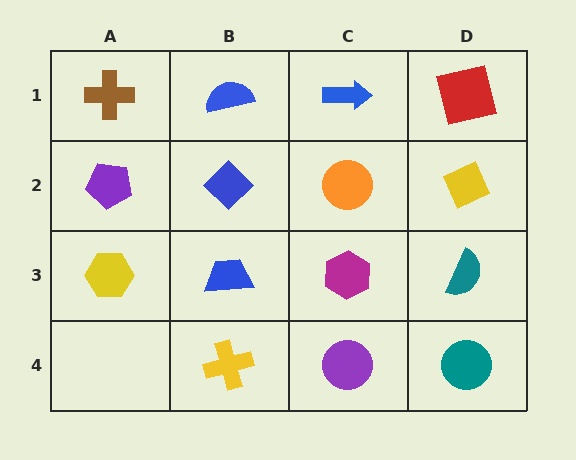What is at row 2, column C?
An orange circle.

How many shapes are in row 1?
4 shapes.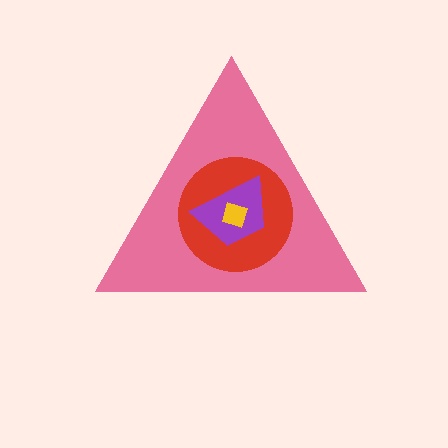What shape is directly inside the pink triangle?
The red circle.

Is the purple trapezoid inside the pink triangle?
Yes.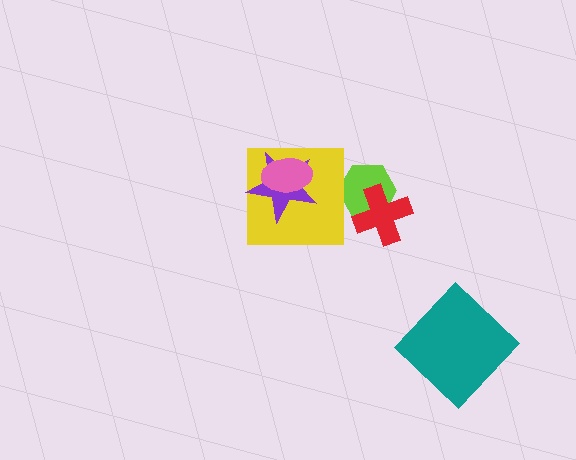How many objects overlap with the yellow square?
2 objects overlap with the yellow square.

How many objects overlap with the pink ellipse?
2 objects overlap with the pink ellipse.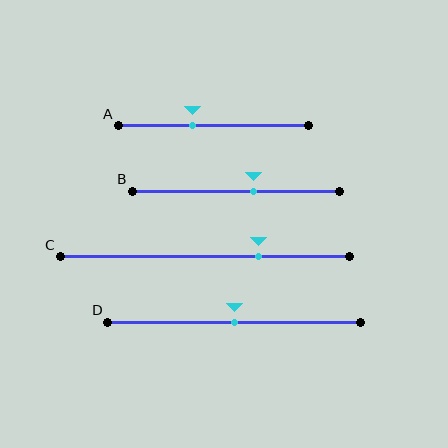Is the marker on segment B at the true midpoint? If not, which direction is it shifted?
No, the marker on segment B is shifted to the right by about 9% of the segment length.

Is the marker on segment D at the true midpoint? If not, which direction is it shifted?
Yes, the marker on segment D is at the true midpoint.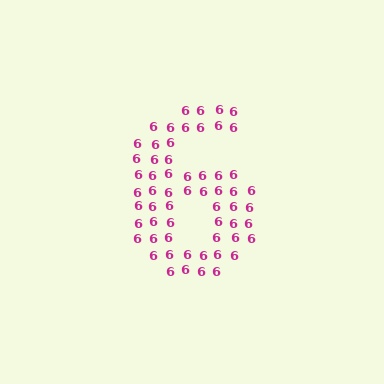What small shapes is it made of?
It is made of small digit 6's.